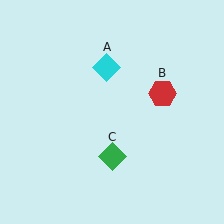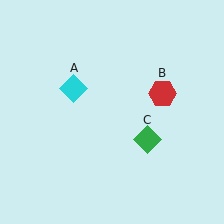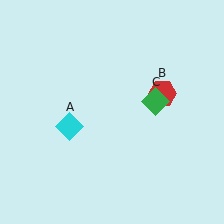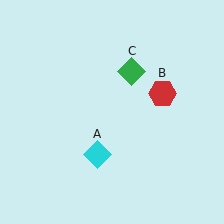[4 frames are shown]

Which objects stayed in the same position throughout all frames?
Red hexagon (object B) remained stationary.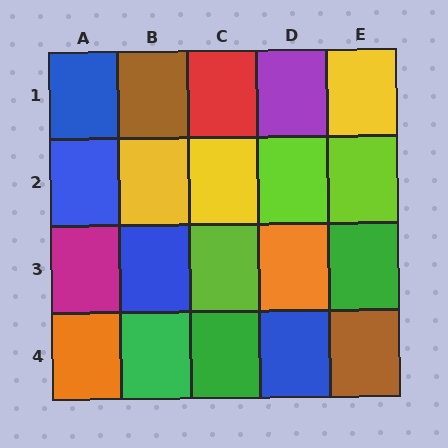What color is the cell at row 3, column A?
Magenta.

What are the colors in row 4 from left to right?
Orange, green, green, blue, brown.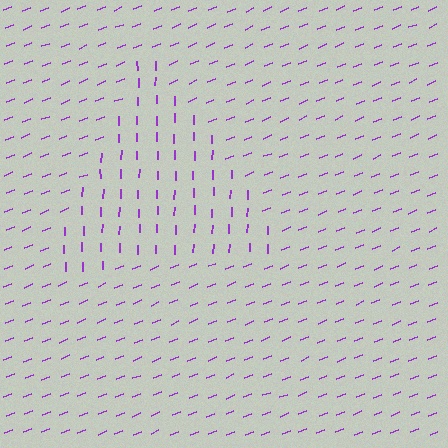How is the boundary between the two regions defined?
The boundary is defined purely by a change in line orientation (approximately 67 degrees difference). All lines are the same color and thickness.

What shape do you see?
I see a triangle.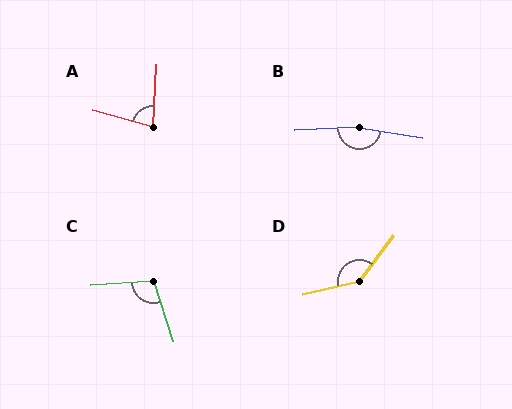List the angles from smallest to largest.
A (78°), C (104°), D (140°), B (168°).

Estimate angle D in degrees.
Approximately 140 degrees.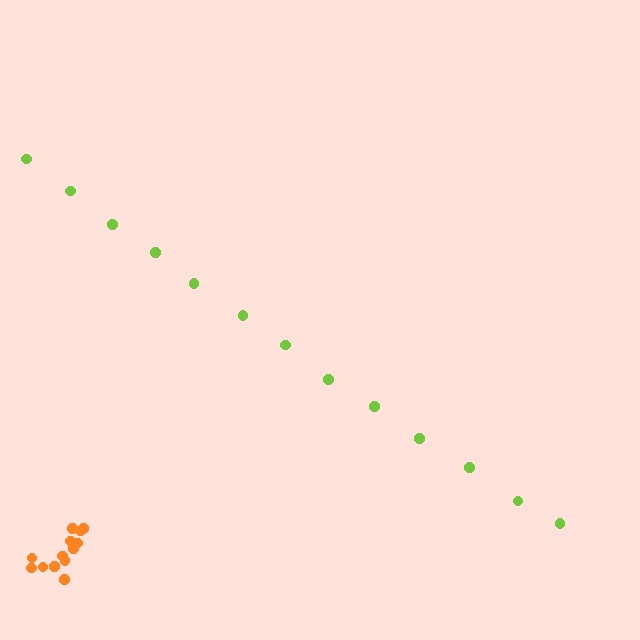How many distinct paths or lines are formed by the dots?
There are 2 distinct paths.